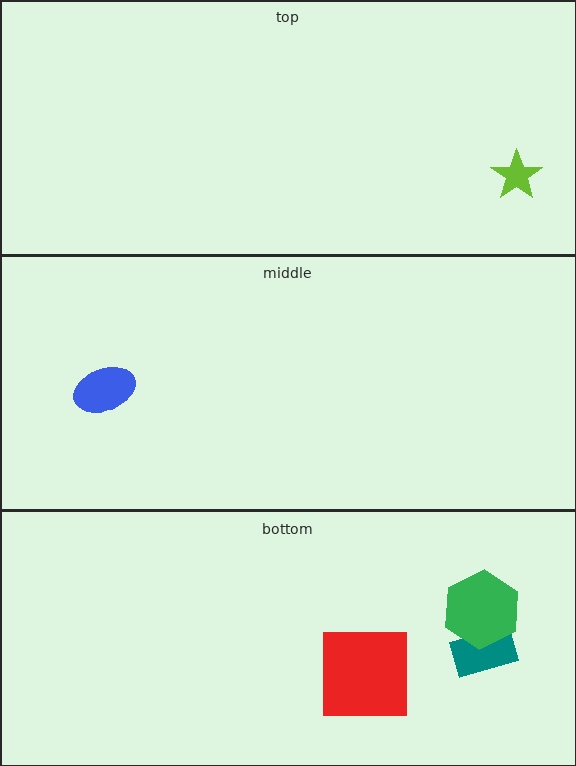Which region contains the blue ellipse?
The middle region.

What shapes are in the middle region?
The blue ellipse.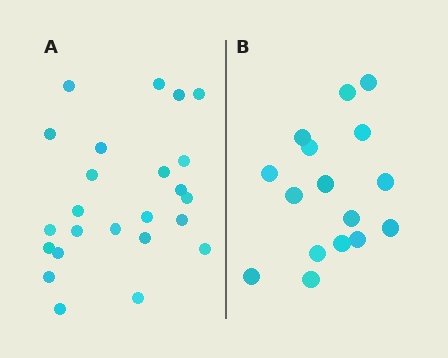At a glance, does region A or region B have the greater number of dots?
Region A (the left region) has more dots.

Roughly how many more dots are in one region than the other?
Region A has roughly 8 or so more dots than region B.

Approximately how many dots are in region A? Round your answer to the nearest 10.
About 20 dots. (The exact count is 24, which rounds to 20.)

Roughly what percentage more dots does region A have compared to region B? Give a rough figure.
About 50% more.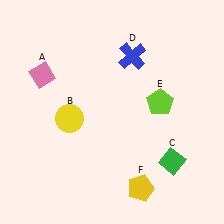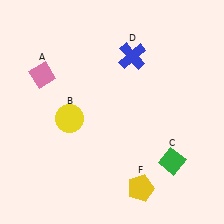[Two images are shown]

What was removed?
The lime pentagon (E) was removed in Image 2.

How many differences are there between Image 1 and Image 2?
There is 1 difference between the two images.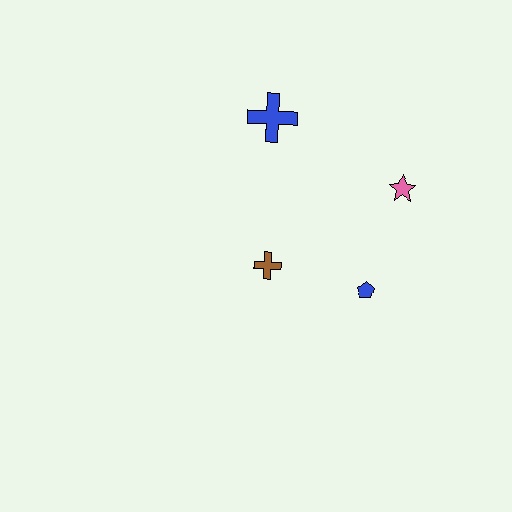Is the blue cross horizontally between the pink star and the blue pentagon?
No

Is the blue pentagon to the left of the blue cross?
No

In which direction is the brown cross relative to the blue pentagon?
The brown cross is to the left of the blue pentagon.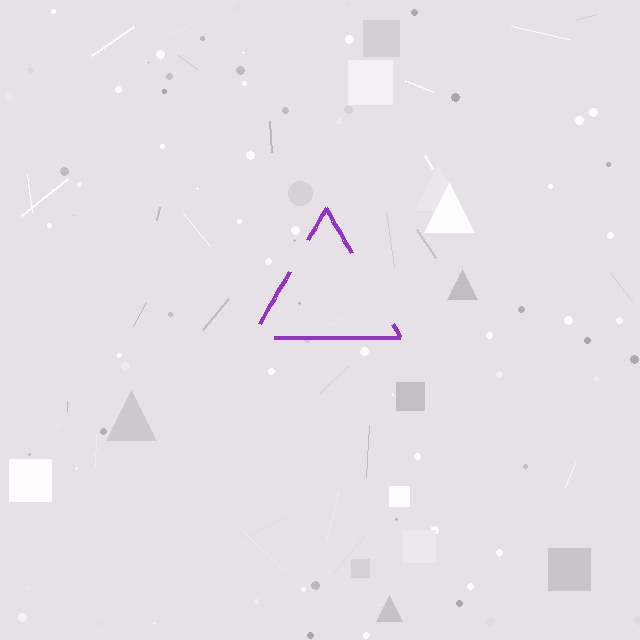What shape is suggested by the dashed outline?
The dashed outline suggests a triangle.